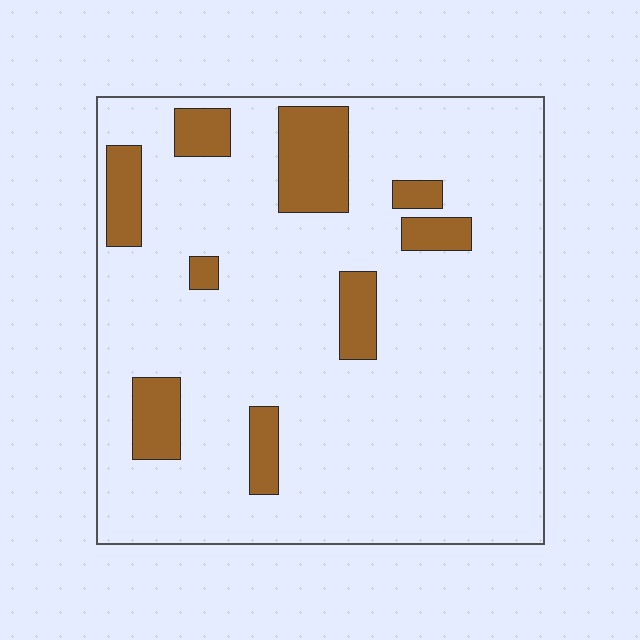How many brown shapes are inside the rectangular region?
9.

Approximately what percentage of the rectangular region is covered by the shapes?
Approximately 15%.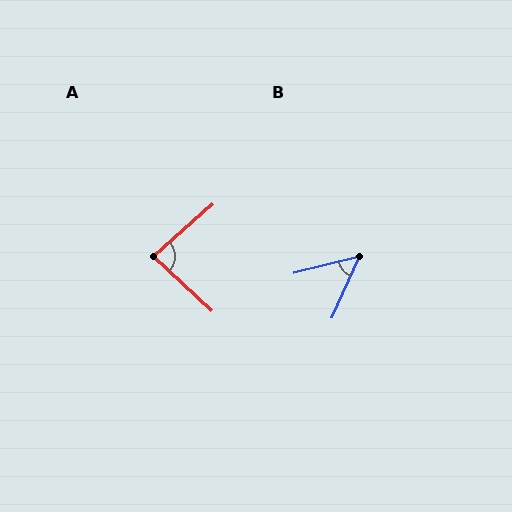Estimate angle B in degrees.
Approximately 52 degrees.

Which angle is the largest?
A, at approximately 84 degrees.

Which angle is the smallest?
B, at approximately 52 degrees.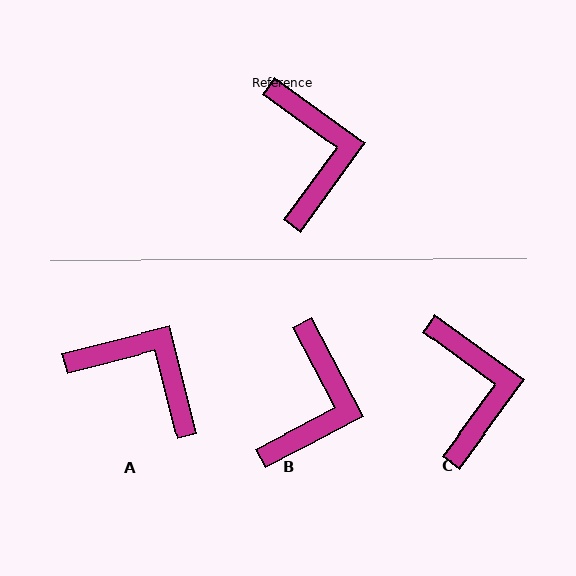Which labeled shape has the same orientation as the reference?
C.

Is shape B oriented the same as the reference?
No, it is off by about 26 degrees.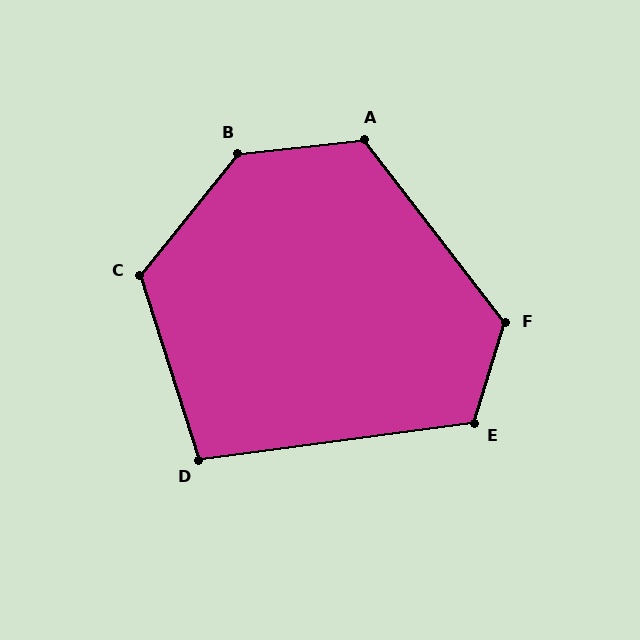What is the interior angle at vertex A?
Approximately 122 degrees (obtuse).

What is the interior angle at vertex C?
Approximately 124 degrees (obtuse).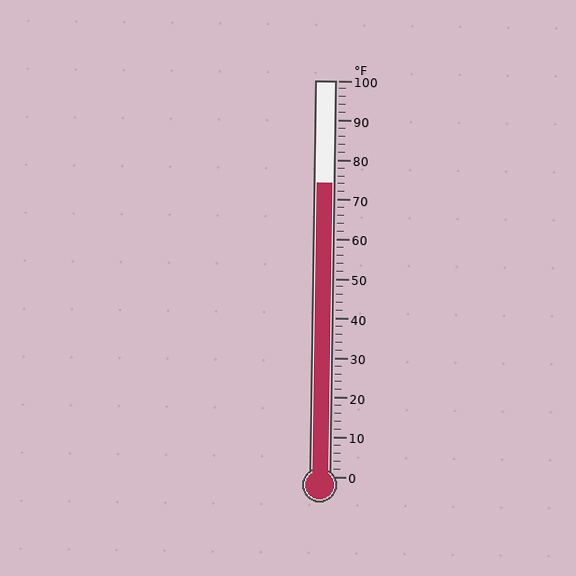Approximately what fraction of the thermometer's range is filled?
The thermometer is filled to approximately 75% of its range.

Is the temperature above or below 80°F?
The temperature is below 80°F.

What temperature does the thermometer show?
The thermometer shows approximately 74°F.